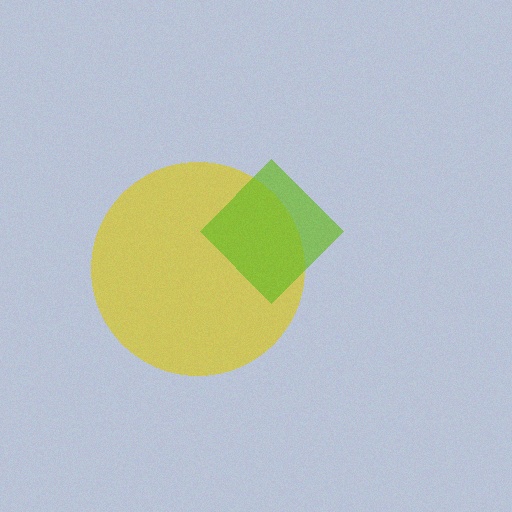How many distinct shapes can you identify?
There are 2 distinct shapes: a yellow circle, a lime diamond.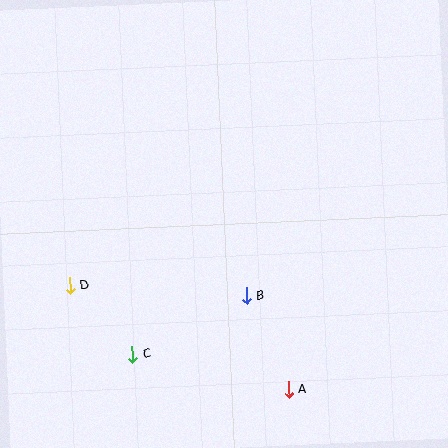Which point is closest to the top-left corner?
Point D is closest to the top-left corner.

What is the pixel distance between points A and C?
The distance between A and C is 160 pixels.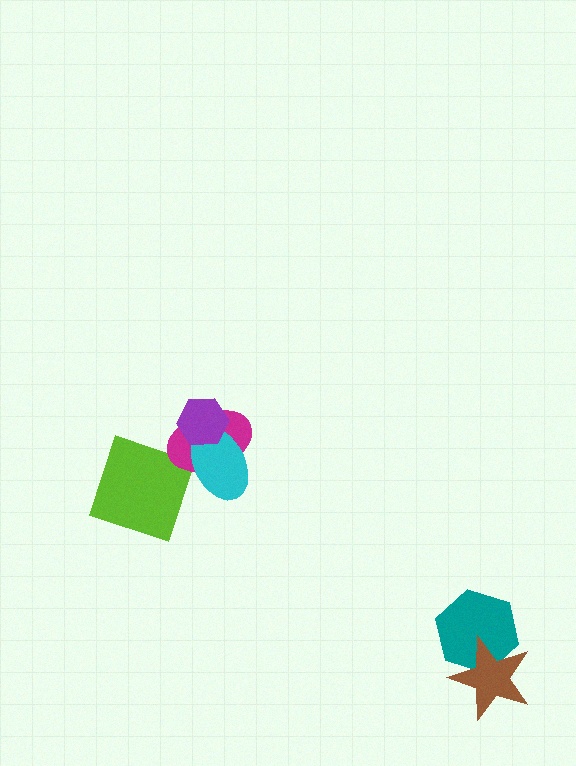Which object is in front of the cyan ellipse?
The purple hexagon is in front of the cyan ellipse.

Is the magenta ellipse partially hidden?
Yes, it is partially covered by another shape.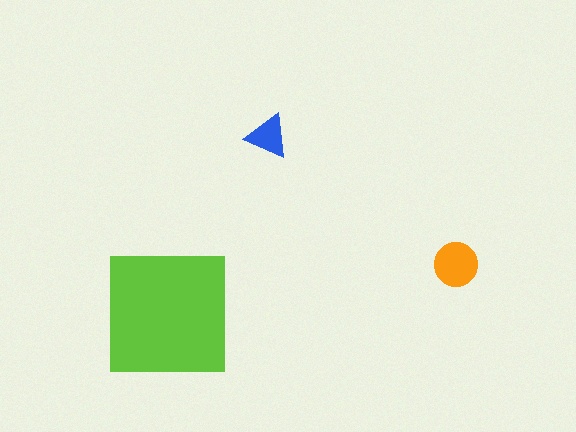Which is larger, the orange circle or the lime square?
The lime square.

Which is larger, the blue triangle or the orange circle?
The orange circle.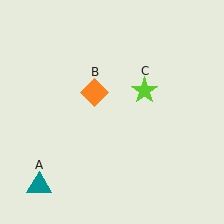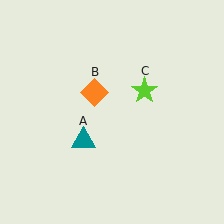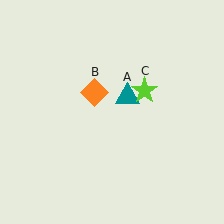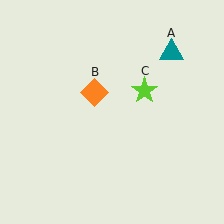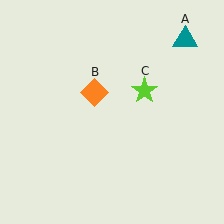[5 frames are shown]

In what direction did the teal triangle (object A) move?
The teal triangle (object A) moved up and to the right.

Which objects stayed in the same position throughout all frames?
Orange diamond (object B) and lime star (object C) remained stationary.